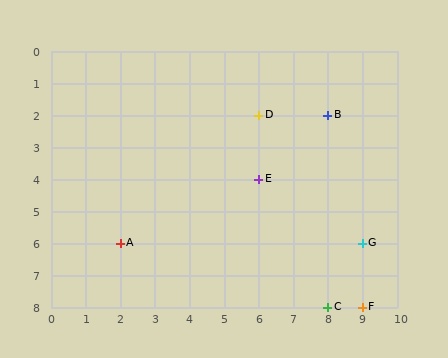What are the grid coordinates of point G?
Point G is at grid coordinates (9, 6).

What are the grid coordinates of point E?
Point E is at grid coordinates (6, 4).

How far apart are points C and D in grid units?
Points C and D are 2 columns and 6 rows apart (about 6.3 grid units diagonally).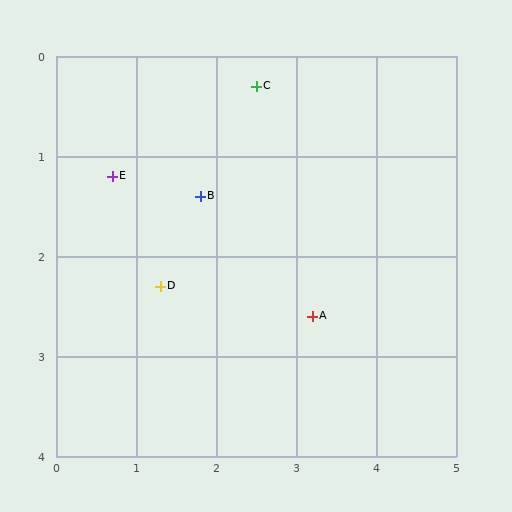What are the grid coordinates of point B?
Point B is at approximately (1.8, 1.4).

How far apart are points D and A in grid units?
Points D and A are about 1.9 grid units apart.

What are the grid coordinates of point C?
Point C is at approximately (2.5, 0.3).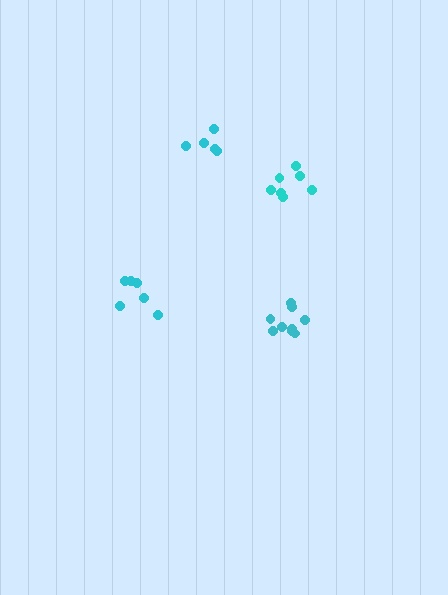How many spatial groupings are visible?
There are 4 spatial groupings.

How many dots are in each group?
Group 1: 9 dots, Group 2: 7 dots, Group 3: 7 dots, Group 4: 5 dots (28 total).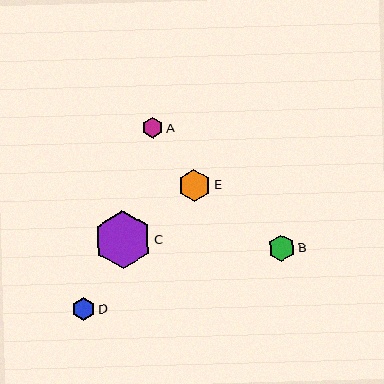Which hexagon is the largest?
Hexagon C is the largest with a size of approximately 58 pixels.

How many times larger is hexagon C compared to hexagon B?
Hexagon C is approximately 2.2 times the size of hexagon B.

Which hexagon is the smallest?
Hexagon A is the smallest with a size of approximately 21 pixels.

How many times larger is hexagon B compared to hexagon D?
Hexagon B is approximately 1.2 times the size of hexagon D.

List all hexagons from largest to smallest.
From largest to smallest: C, E, B, D, A.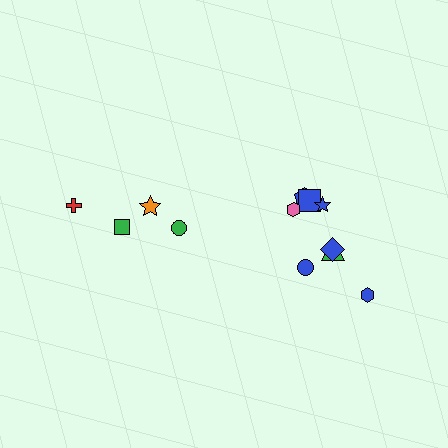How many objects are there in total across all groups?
There are 12 objects.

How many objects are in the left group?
There are 4 objects.